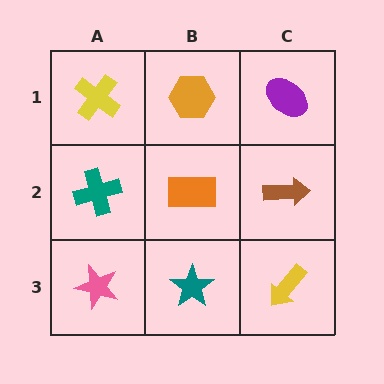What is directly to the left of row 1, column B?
A yellow cross.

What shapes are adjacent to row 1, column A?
A teal cross (row 2, column A), an orange hexagon (row 1, column B).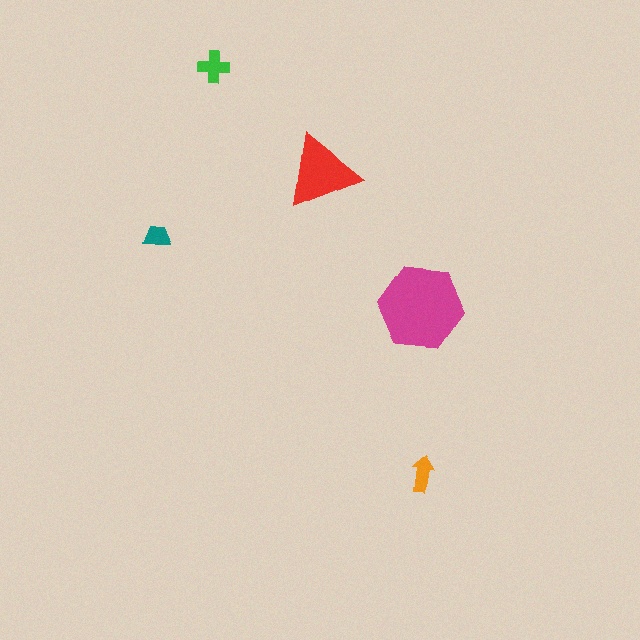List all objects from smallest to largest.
The teal trapezoid, the orange arrow, the green cross, the red triangle, the magenta hexagon.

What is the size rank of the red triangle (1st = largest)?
2nd.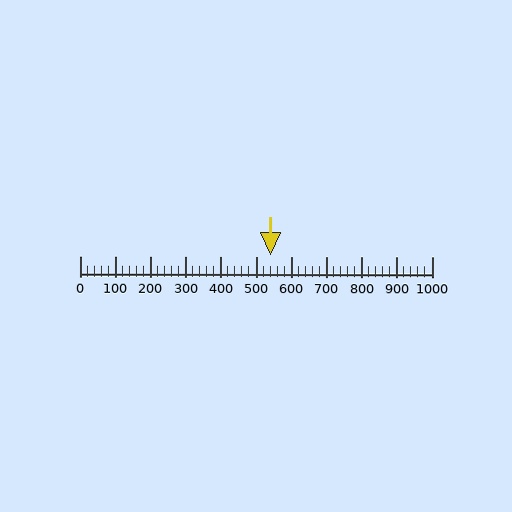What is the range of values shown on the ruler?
The ruler shows values from 0 to 1000.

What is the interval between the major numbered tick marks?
The major tick marks are spaced 100 units apart.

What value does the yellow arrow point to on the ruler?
The yellow arrow points to approximately 540.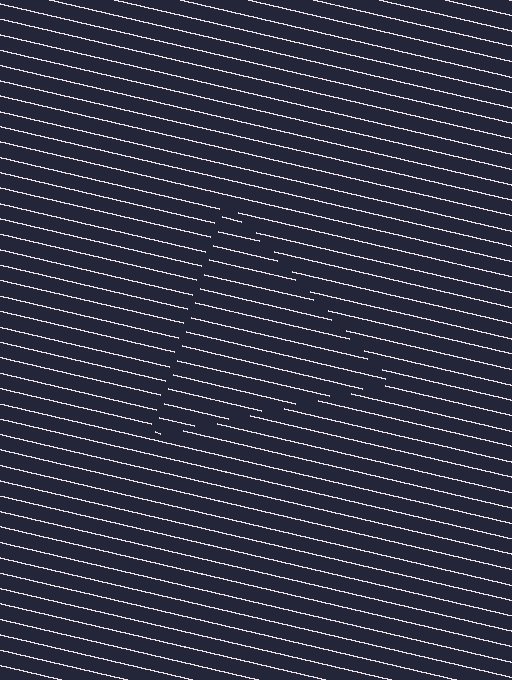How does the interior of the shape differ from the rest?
The interior of the shape contains the same grating, shifted by half a period — the contour is defined by the phase discontinuity where line-ends from the inner and outer gratings abut.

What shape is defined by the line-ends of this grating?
An illusory triangle. The interior of the shape contains the same grating, shifted by half a period — the contour is defined by the phase discontinuity where line-ends from the inner and outer gratings abut.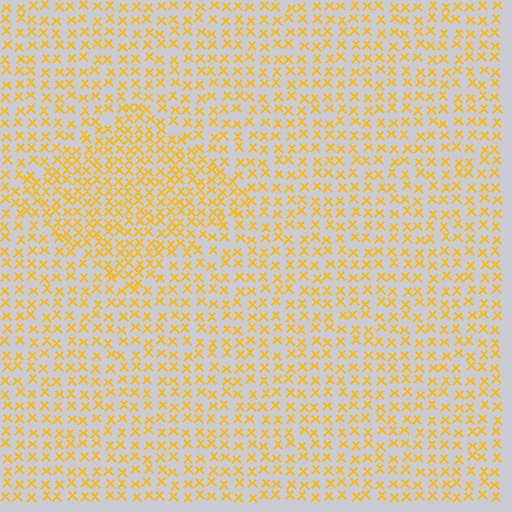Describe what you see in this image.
The image contains small yellow elements arranged at two different densities. A diamond-shaped region is visible where the elements are more densely packed than the surrounding area.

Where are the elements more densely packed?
The elements are more densely packed inside the diamond boundary.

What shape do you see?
I see a diamond.